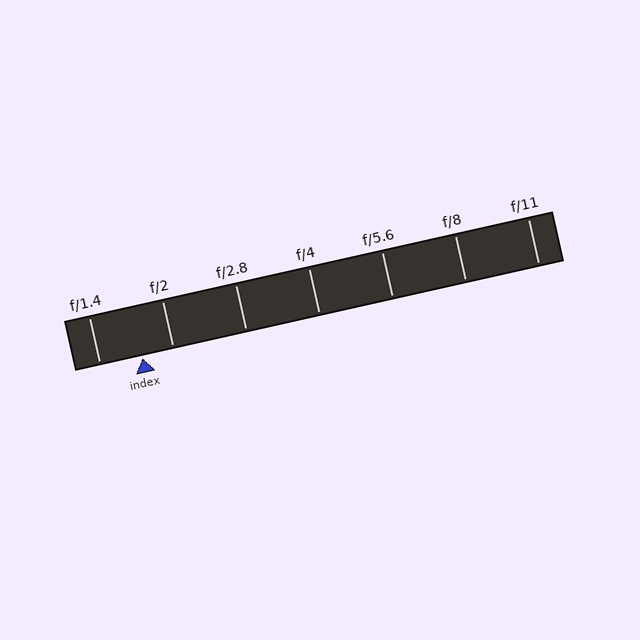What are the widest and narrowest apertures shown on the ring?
The widest aperture shown is f/1.4 and the narrowest is f/11.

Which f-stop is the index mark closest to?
The index mark is closest to f/2.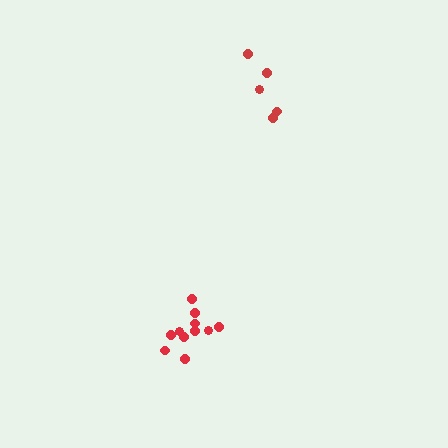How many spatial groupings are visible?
There are 2 spatial groupings.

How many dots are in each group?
Group 1: 5 dots, Group 2: 11 dots (16 total).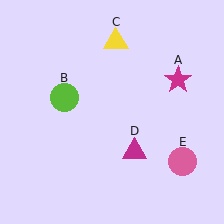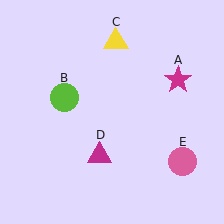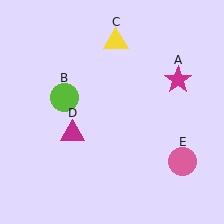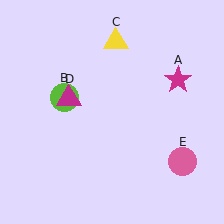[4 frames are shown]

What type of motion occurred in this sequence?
The magenta triangle (object D) rotated clockwise around the center of the scene.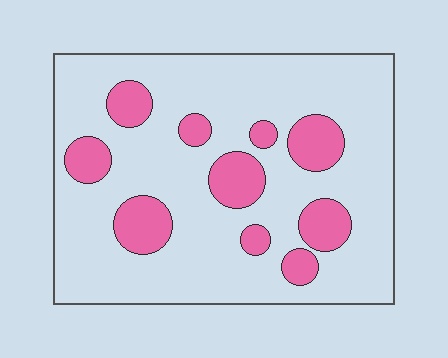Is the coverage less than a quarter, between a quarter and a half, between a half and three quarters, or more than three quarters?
Less than a quarter.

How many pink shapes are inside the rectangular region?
10.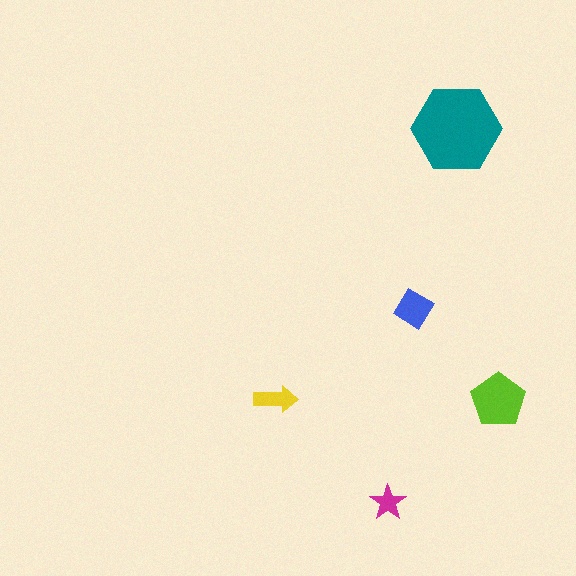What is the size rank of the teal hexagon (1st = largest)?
1st.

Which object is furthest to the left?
The yellow arrow is leftmost.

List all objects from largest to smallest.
The teal hexagon, the lime pentagon, the blue diamond, the yellow arrow, the magenta star.